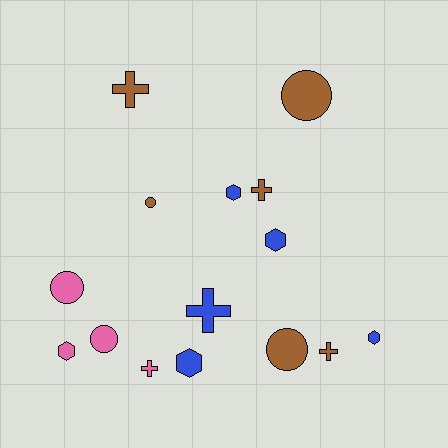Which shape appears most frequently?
Cross, with 5 objects.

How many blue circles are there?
There are no blue circles.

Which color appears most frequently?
Brown, with 6 objects.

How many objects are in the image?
There are 15 objects.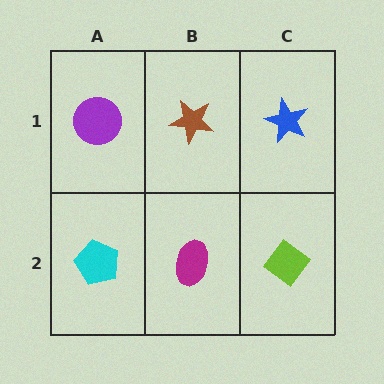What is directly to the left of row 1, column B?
A purple circle.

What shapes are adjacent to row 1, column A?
A cyan pentagon (row 2, column A), a brown star (row 1, column B).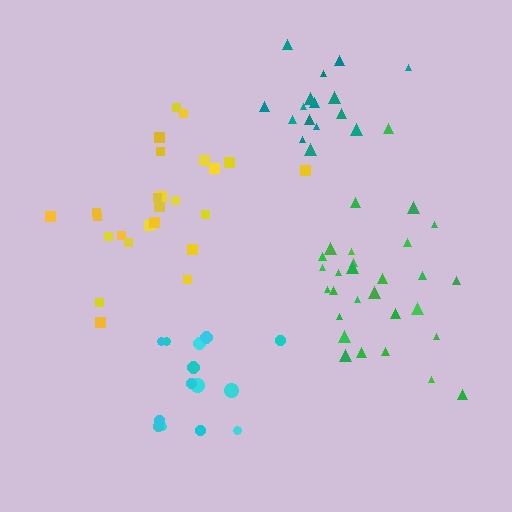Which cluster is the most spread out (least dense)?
Yellow.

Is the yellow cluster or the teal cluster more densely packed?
Teal.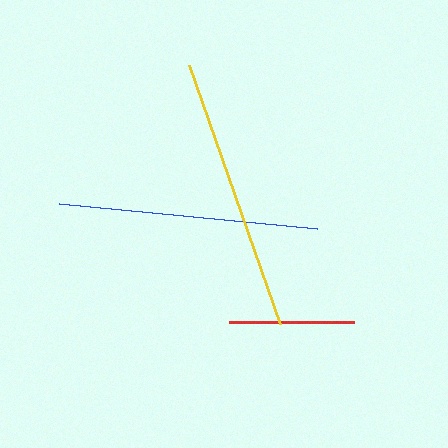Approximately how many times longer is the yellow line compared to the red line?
The yellow line is approximately 2.2 times the length of the red line.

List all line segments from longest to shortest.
From longest to shortest: yellow, blue, red.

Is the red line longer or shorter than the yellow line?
The yellow line is longer than the red line.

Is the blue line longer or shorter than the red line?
The blue line is longer than the red line.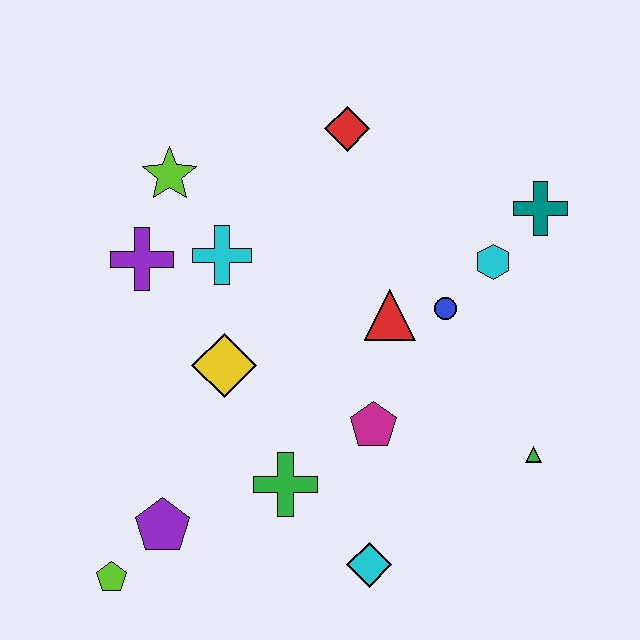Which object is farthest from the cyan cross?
The green triangle is farthest from the cyan cross.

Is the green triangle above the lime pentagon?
Yes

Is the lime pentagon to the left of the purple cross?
Yes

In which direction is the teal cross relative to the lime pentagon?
The teal cross is to the right of the lime pentagon.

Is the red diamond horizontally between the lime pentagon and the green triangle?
Yes